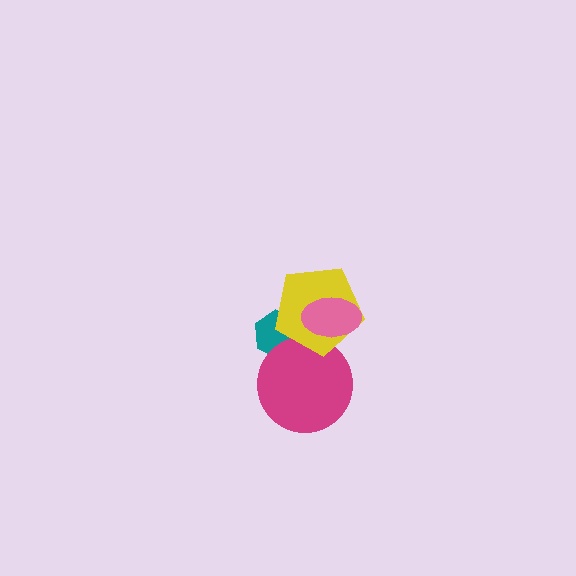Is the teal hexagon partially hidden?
Yes, it is partially covered by another shape.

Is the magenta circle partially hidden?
Yes, it is partially covered by another shape.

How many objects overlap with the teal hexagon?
2 objects overlap with the teal hexagon.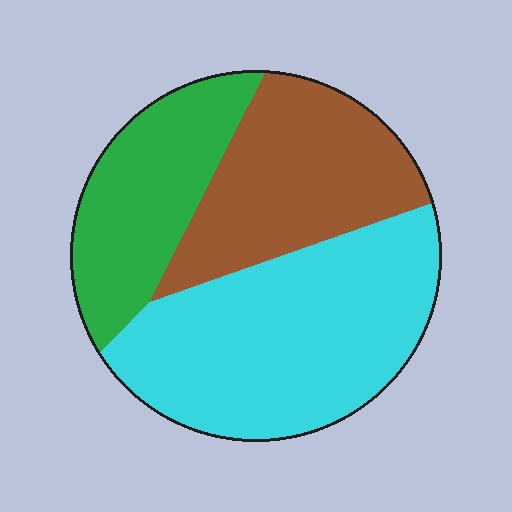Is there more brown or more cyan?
Cyan.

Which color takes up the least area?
Green, at roughly 25%.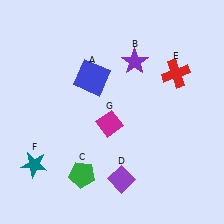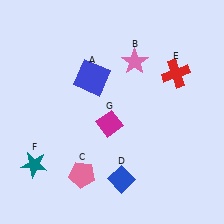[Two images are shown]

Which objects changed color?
B changed from purple to pink. C changed from green to pink. D changed from purple to blue.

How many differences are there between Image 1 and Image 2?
There are 3 differences between the two images.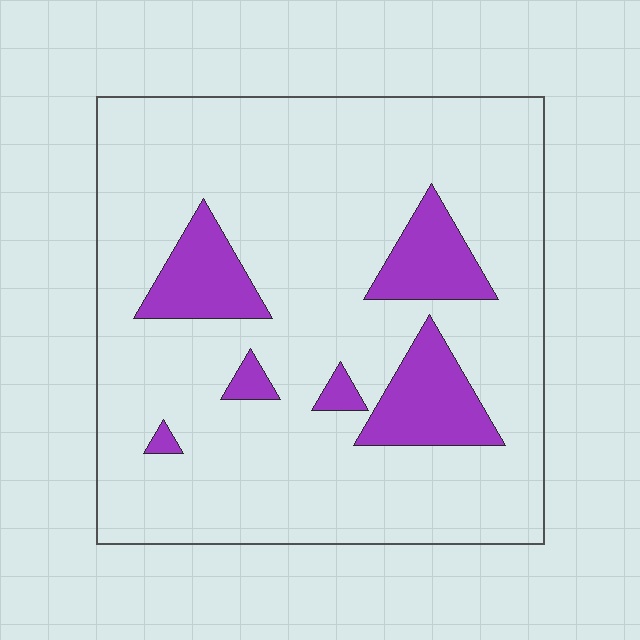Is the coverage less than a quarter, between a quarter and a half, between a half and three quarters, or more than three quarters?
Less than a quarter.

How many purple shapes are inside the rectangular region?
6.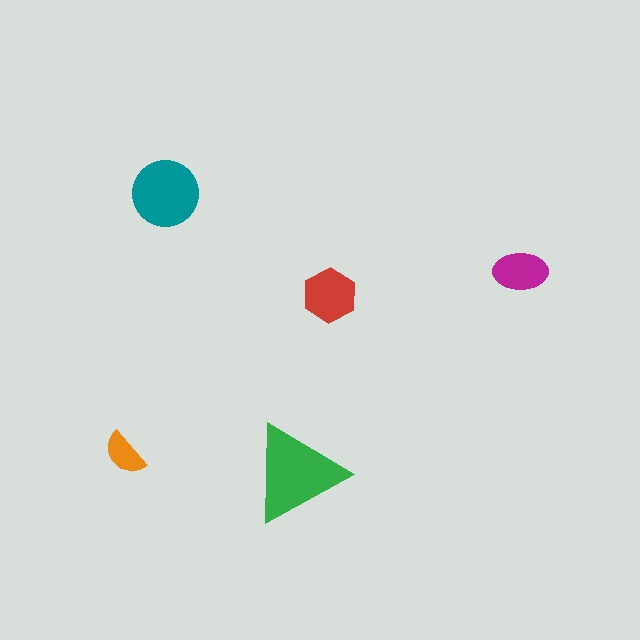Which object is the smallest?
The orange semicircle.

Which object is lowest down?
The green triangle is bottommost.